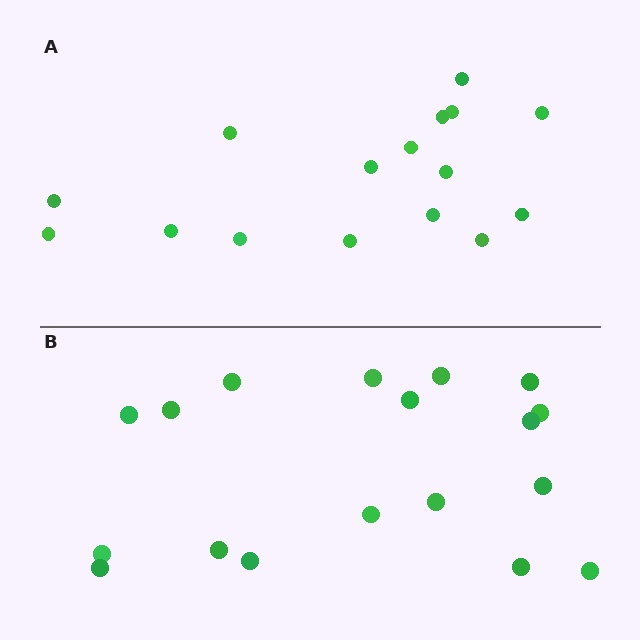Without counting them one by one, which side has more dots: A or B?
Region B (the bottom region) has more dots.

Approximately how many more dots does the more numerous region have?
Region B has just a few more — roughly 2 or 3 more dots than region A.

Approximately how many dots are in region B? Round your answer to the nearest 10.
About 20 dots. (The exact count is 18, which rounds to 20.)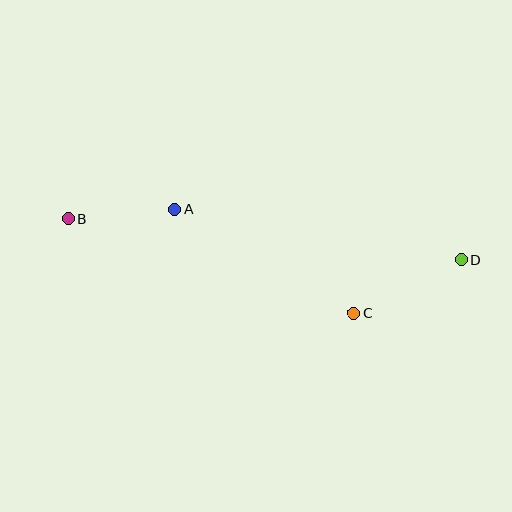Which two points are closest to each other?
Points A and B are closest to each other.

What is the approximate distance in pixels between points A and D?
The distance between A and D is approximately 291 pixels.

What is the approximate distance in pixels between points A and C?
The distance between A and C is approximately 206 pixels.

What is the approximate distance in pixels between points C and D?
The distance between C and D is approximately 120 pixels.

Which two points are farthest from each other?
Points B and D are farthest from each other.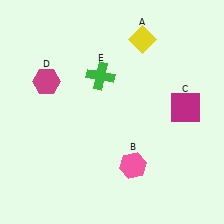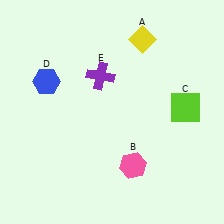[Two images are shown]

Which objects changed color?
C changed from magenta to lime. D changed from magenta to blue. E changed from green to purple.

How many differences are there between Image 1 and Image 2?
There are 3 differences between the two images.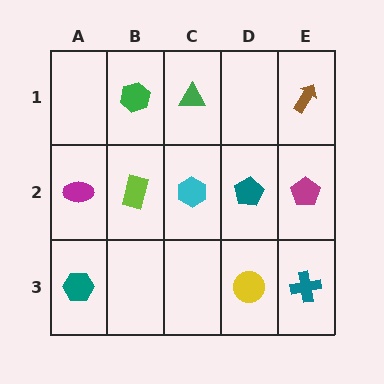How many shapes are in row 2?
5 shapes.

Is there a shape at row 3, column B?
No, that cell is empty.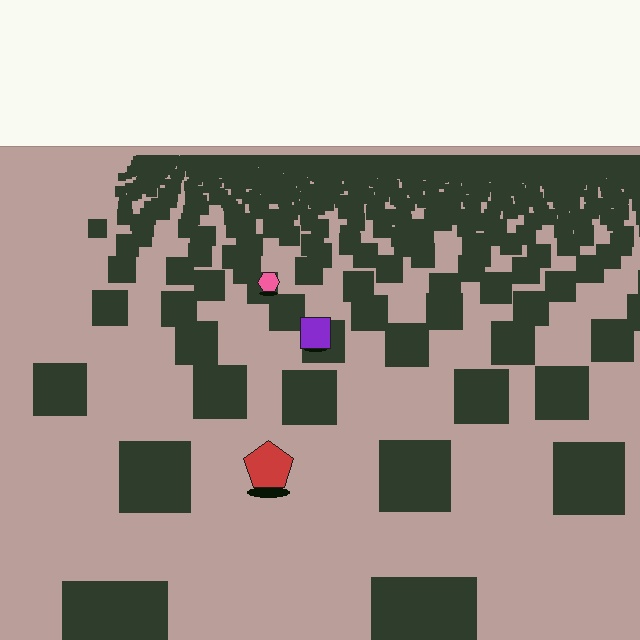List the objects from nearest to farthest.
From nearest to farthest: the red pentagon, the purple square, the pink hexagon.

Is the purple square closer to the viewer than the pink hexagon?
Yes. The purple square is closer — you can tell from the texture gradient: the ground texture is coarser near it.